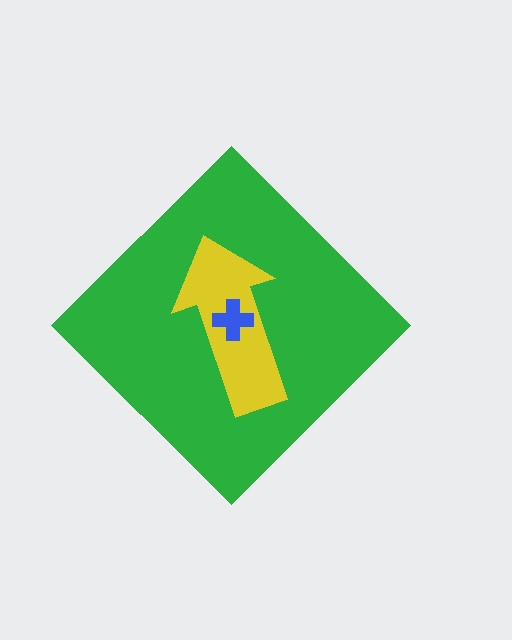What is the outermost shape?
The green diamond.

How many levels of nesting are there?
3.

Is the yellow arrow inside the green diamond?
Yes.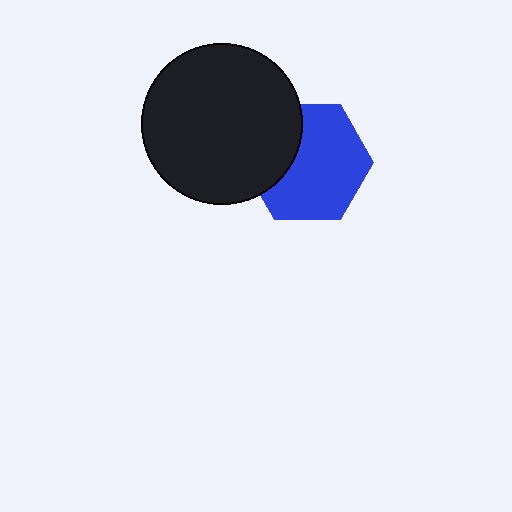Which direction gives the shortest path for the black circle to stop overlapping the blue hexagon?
Moving left gives the shortest separation.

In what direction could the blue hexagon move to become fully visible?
The blue hexagon could move right. That would shift it out from behind the black circle entirely.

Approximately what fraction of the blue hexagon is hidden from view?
Roughly 30% of the blue hexagon is hidden behind the black circle.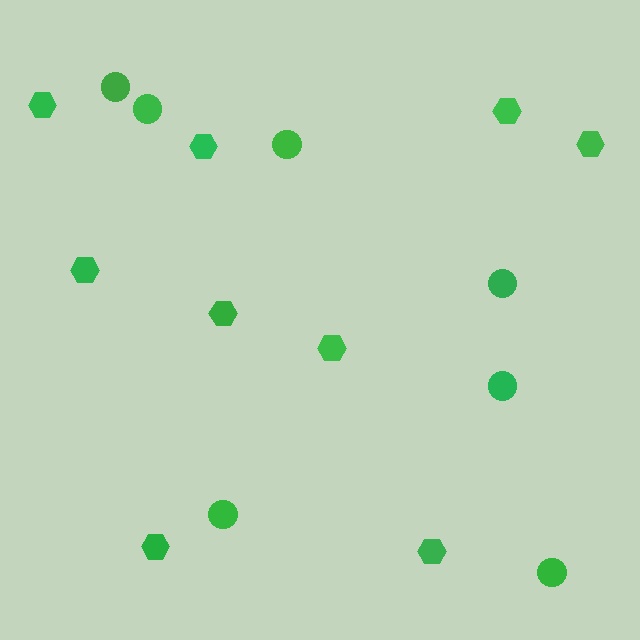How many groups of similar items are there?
There are 2 groups: one group of hexagons (9) and one group of circles (7).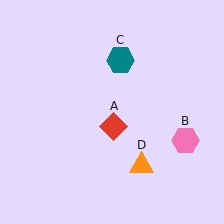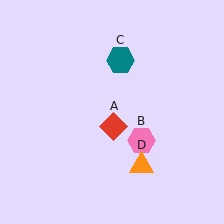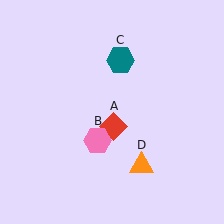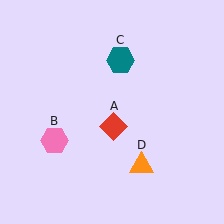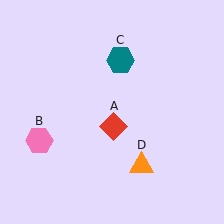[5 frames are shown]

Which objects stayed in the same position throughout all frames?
Red diamond (object A) and teal hexagon (object C) and orange triangle (object D) remained stationary.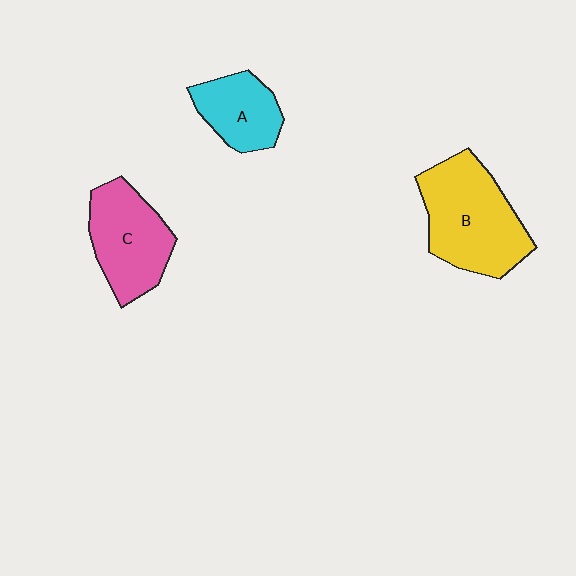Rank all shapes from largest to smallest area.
From largest to smallest: B (yellow), C (pink), A (cyan).